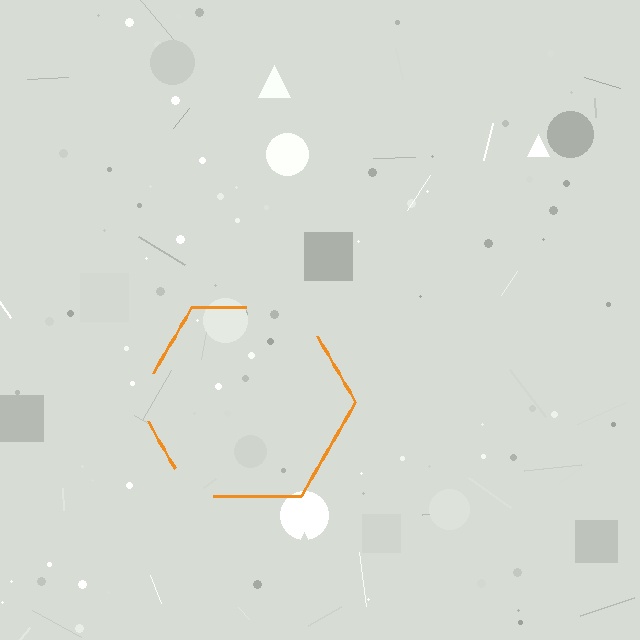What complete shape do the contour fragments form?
The contour fragments form a hexagon.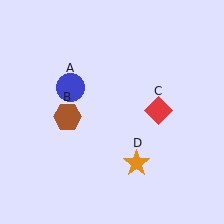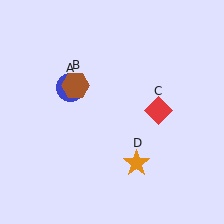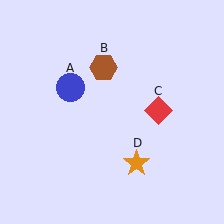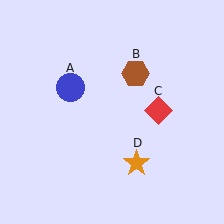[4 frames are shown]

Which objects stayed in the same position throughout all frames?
Blue circle (object A) and red diamond (object C) and orange star (object D) remained stationary.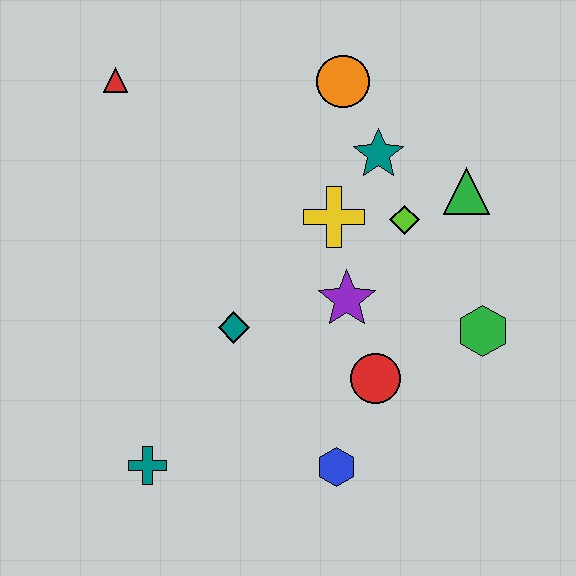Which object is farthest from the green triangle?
The teal cross is farthest from the green triangle.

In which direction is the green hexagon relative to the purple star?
The green hexagon is to the right of the purple star.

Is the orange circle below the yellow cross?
No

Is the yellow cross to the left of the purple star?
Yes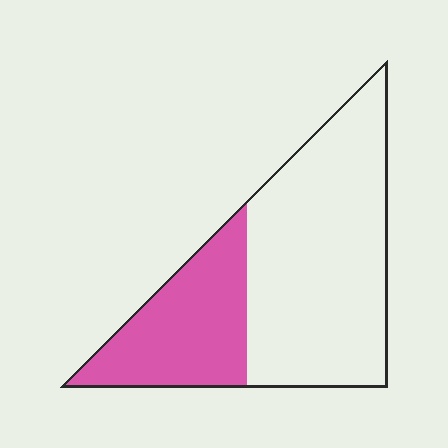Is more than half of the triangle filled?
No.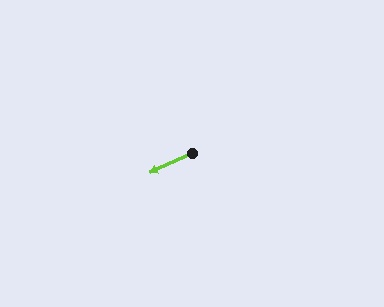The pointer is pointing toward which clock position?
Roughly 8 o'clock.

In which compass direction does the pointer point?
Southwest.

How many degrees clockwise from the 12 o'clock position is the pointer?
Approximately 246 degrees.